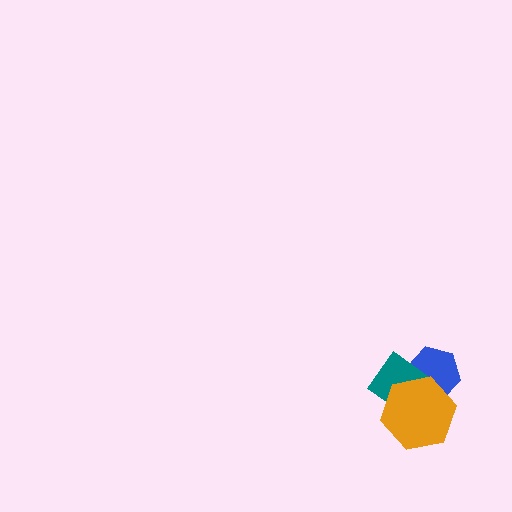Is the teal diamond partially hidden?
Yes, it is partially covered by another shape.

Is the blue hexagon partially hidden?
Yes, it is partially covered by another shape.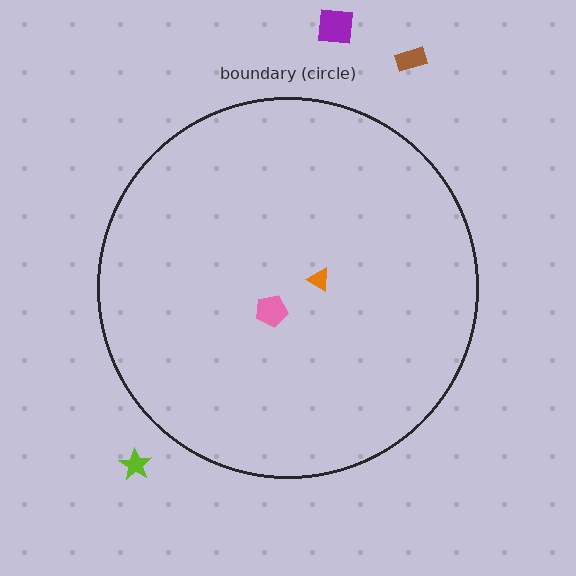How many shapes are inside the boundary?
2 inside, 3 outside.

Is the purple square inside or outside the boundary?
Outside.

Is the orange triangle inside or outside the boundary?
Inside.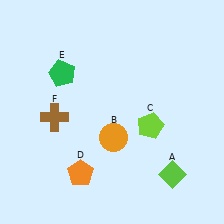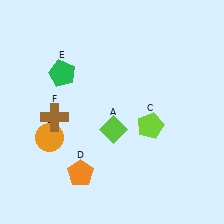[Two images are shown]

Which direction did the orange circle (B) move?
The orange circle (B) moved left.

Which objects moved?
The objects that moved are: the lime diamond (A), the orange circle (B).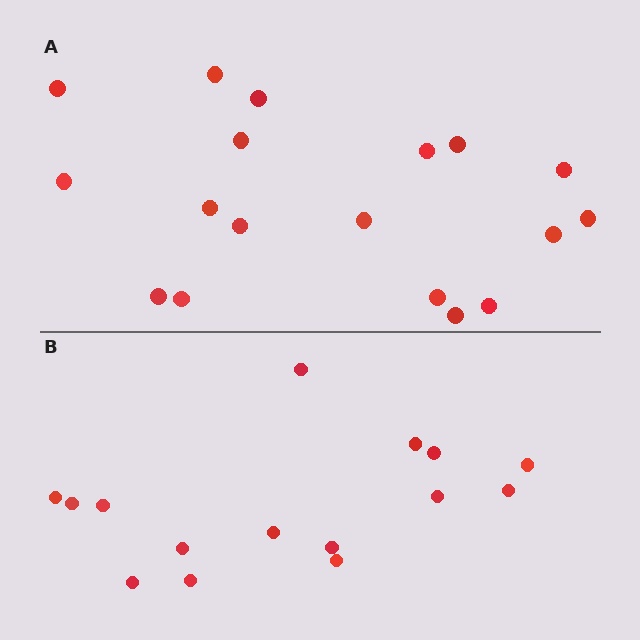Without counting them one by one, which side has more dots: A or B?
Region A (the top region) has more dots.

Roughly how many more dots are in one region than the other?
Region A has just a few more — roughly 2 or 3 more dots than region B.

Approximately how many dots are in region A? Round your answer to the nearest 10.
About 20 dots. (The exact count is 18, which rounds to 20.)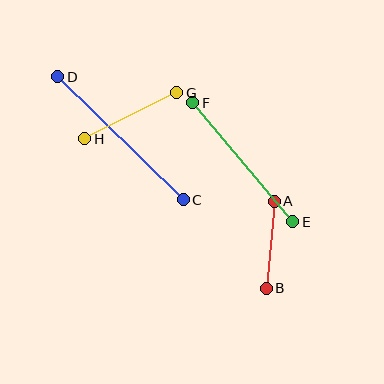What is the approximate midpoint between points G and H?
The midpoint is at approximately (131, 116) pixels.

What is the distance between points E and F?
The distance is approximately 156 pixels.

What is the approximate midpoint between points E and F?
The midpoint is at approximately (243, 162) pixels.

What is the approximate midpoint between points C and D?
The midpoint is at approximately (121, 138) pixels.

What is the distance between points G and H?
The distance is approximately 103 pixels.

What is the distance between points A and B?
The distance is approximately 87 pixels.